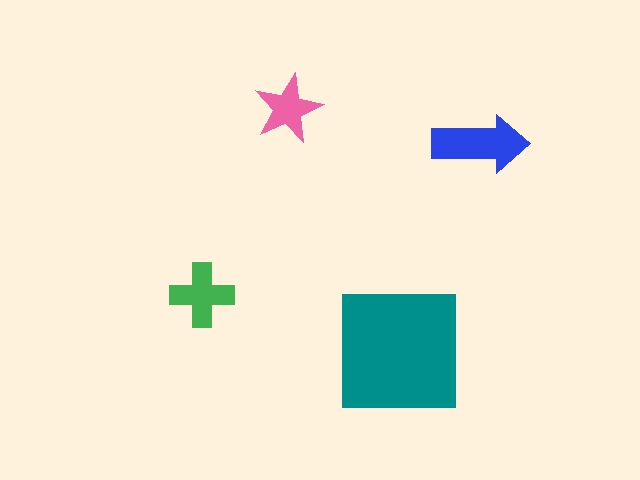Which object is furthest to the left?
The green cross is leftmost.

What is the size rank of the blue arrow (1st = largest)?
2nd.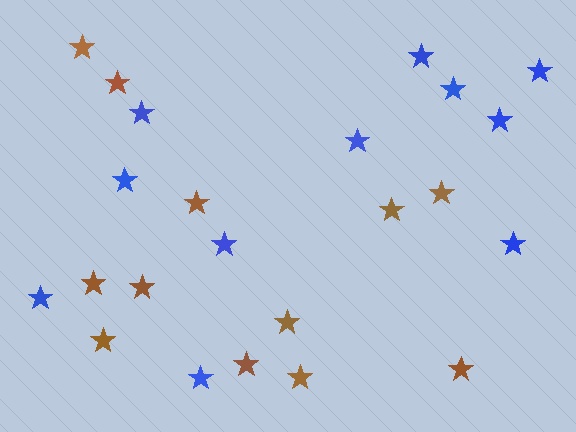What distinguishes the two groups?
There are 2 groups: one group of blue stars (11) and one group of brown stars (12).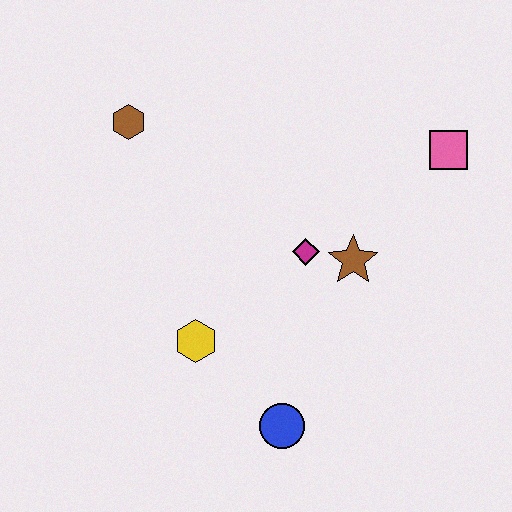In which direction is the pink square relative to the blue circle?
The pink square is above the blue circle.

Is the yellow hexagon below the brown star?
Yes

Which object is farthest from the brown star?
The brown hexagon is farthest from the brown star.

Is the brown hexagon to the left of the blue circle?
Yes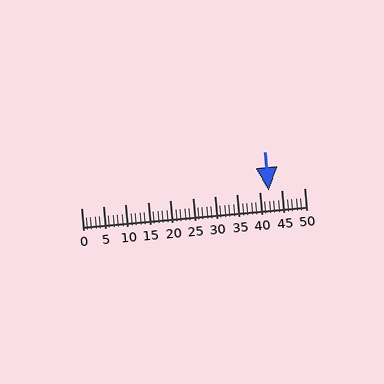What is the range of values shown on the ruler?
The ruler shows values from 0 to 50.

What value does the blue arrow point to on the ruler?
The blue arrow points to approximately 42.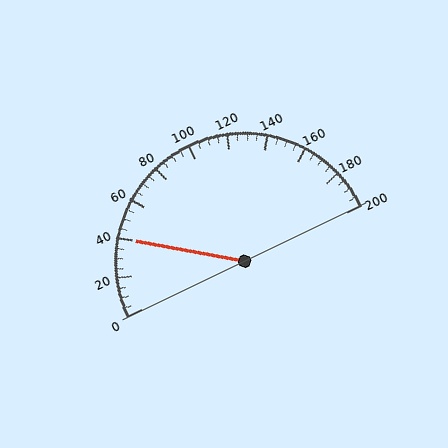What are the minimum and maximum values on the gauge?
The gauge ranges from 0 to 200.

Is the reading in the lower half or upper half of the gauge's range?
The reading is in the lower half of the range (0 to 200).